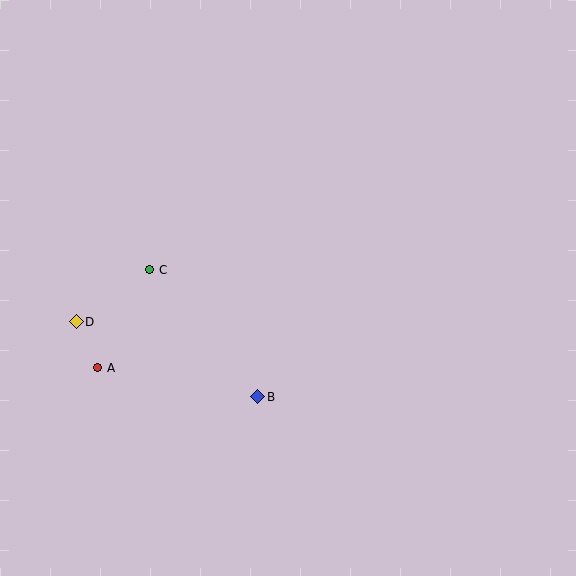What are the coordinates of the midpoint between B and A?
The midpoint between B and A is at (178, 382).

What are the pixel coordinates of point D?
Point D is at (76, 322).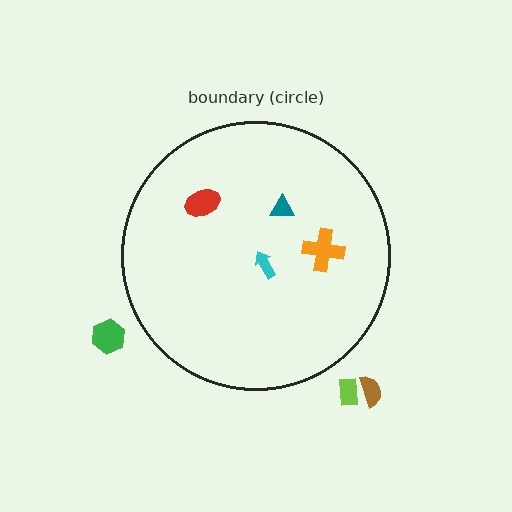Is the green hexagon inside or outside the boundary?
Outside.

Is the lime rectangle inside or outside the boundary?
Outside.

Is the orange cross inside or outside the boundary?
Inside.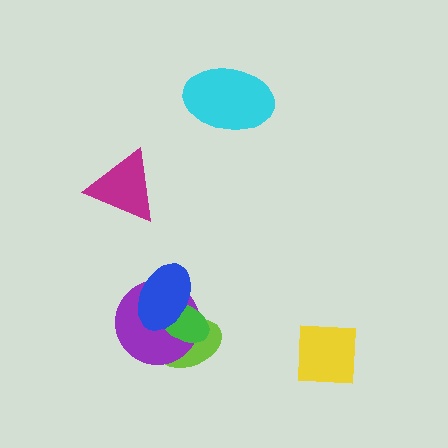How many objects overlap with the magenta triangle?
0 objects overlap with the magenta triangle.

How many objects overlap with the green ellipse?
3 objects overlap with the green ellipse.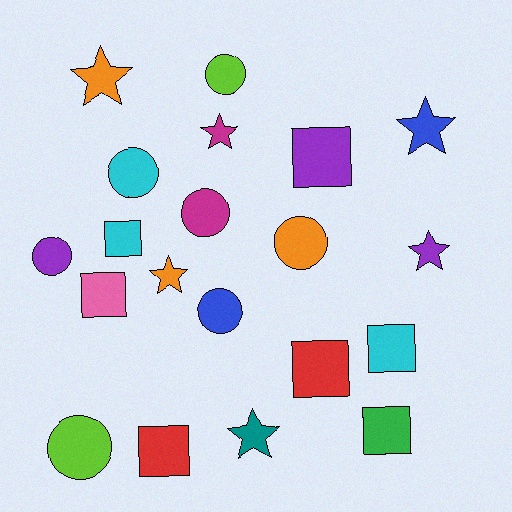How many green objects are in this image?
There is 1 green object.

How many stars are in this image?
There are 6 stars.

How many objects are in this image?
There are 20 objects.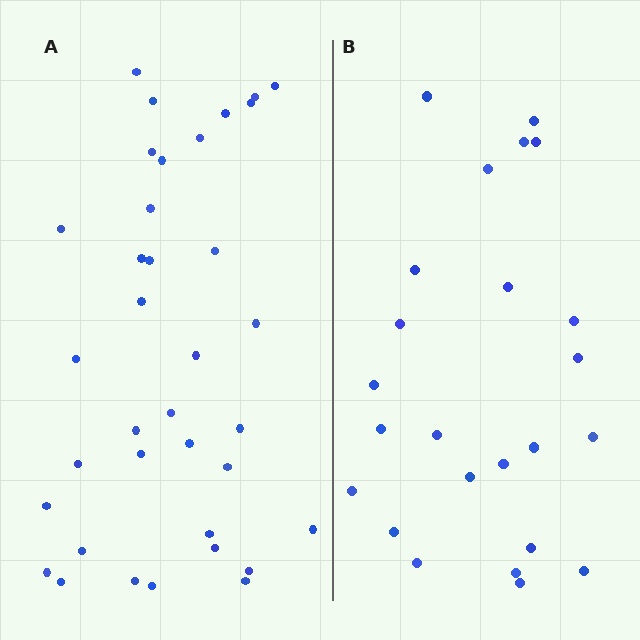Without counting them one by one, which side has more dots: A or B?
Region A (the left region) has more dots.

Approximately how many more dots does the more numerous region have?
Region A has roughly 12 or so more dots than region B.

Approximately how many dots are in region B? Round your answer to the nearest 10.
About 20 dots. (The exact count is 24, which rounds to 20.)